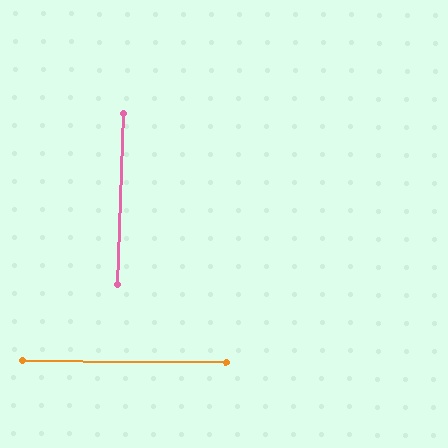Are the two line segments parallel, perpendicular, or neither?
Perpendicular — they meet at approximately 89°.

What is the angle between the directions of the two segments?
Approximately 89 degrees.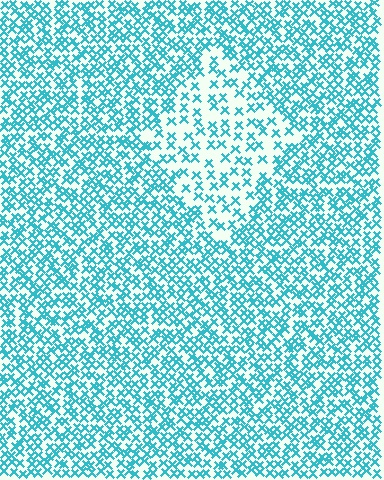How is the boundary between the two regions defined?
The boundary is defined by a change in element density (approximately 2.1x ratio). All elements are the same color, size, and shape.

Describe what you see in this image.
The image contains small cyan elements arranged at two different densities. A diamond-shaped region is visible where the elements are less densely packed than the surrounding area.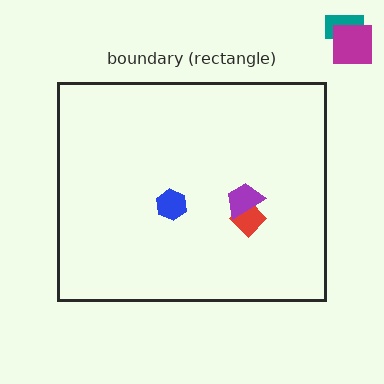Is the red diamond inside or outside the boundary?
Inside.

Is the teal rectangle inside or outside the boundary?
Outside.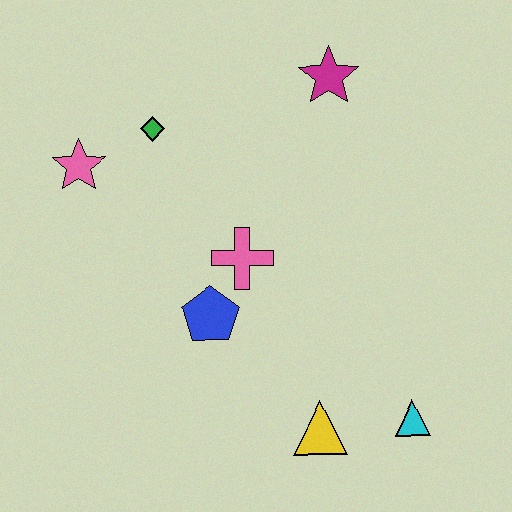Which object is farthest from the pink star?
The cyan triangle is farthest from the pink star.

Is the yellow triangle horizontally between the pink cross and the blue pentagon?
No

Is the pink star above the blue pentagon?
Yes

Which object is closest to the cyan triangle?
The yellow triangle is closest to the cyan triangle.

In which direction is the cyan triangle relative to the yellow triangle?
The cyan triangle is to the right of the yellow triangle.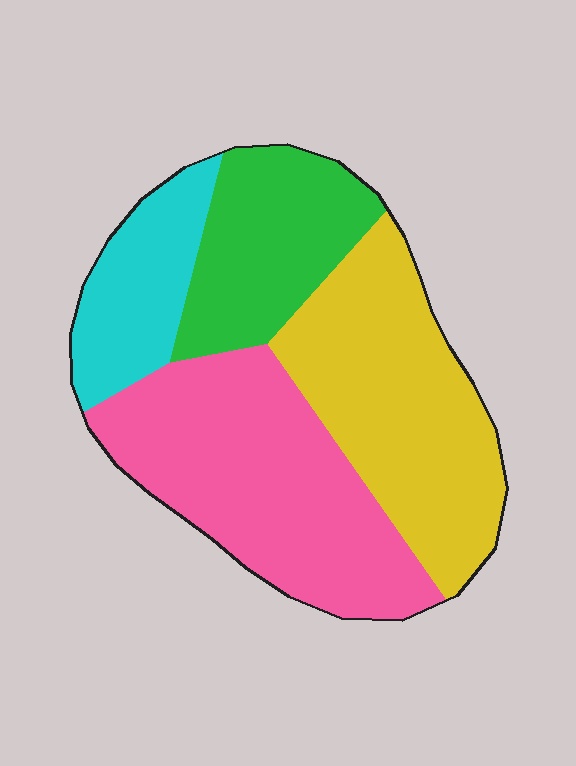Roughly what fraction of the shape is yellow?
Yellow takes up between a quarter and a half of the shape.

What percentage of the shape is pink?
Pink covers around 35% of the shape.